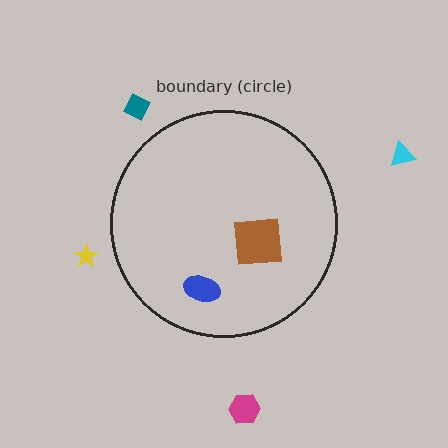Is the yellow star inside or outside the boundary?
Outside.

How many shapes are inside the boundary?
2 inside, 4 outside.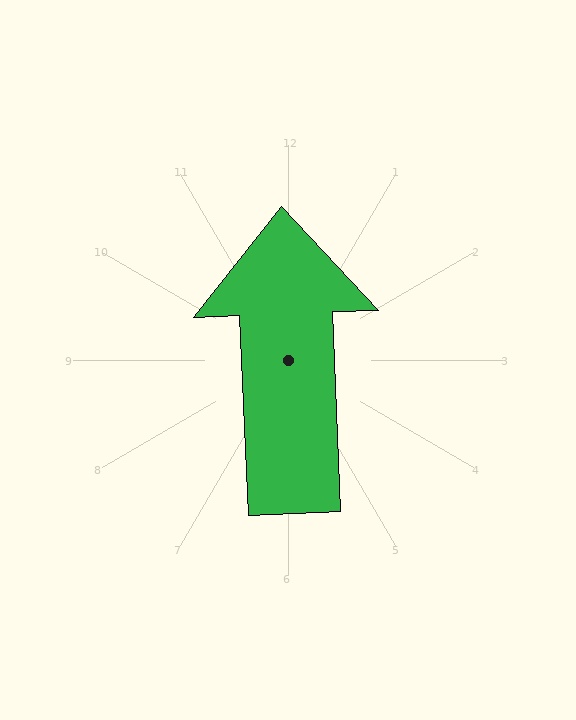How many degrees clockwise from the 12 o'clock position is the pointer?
Approximately 358 degrees.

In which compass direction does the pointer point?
North.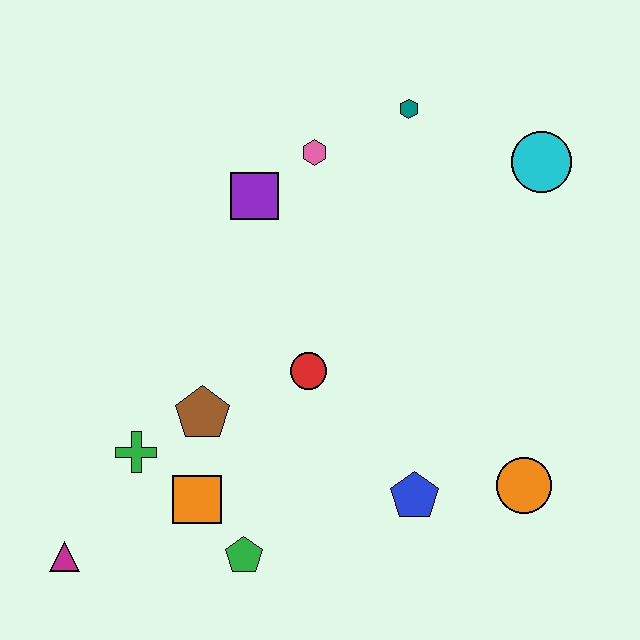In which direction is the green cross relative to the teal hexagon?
The green cross is below the teal hexagon.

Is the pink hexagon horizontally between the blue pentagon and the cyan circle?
No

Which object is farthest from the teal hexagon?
The magenta triangle is farthest from the teal hexagon.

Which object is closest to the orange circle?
The blue pentagon is closest to the orange circle.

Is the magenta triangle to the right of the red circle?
No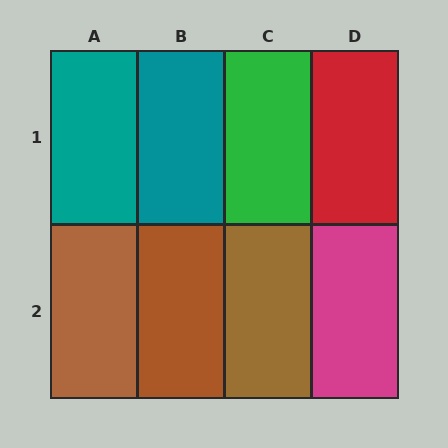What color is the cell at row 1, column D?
Red.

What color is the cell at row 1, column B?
Teal.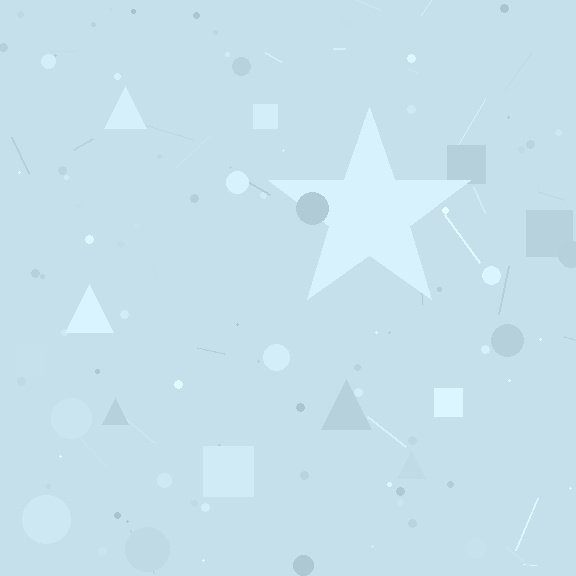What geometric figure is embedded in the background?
A star is embedded in the background.